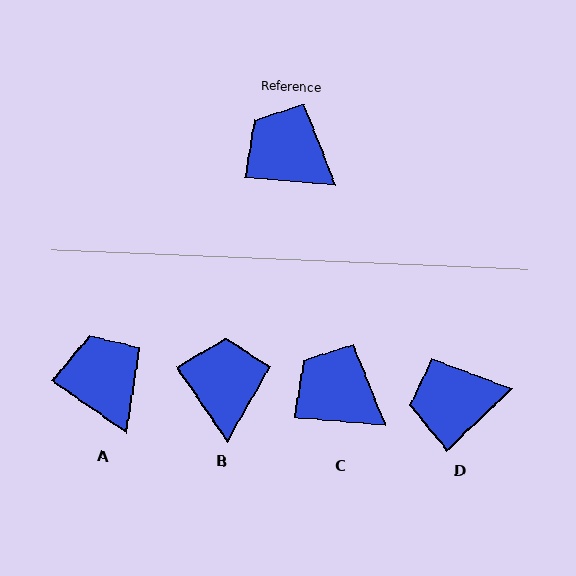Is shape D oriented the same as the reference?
No, it is off by about 48 degrees.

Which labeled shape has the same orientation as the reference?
C.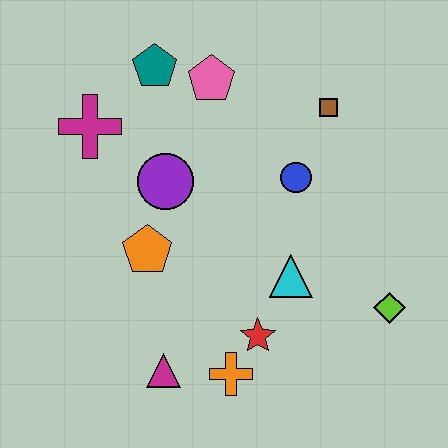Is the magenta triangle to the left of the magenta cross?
No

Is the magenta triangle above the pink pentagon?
No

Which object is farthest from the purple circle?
The lime diamond is farthest from the purple circle.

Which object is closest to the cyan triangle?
The red star is closest to the cyan triangle.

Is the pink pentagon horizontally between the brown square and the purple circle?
Yes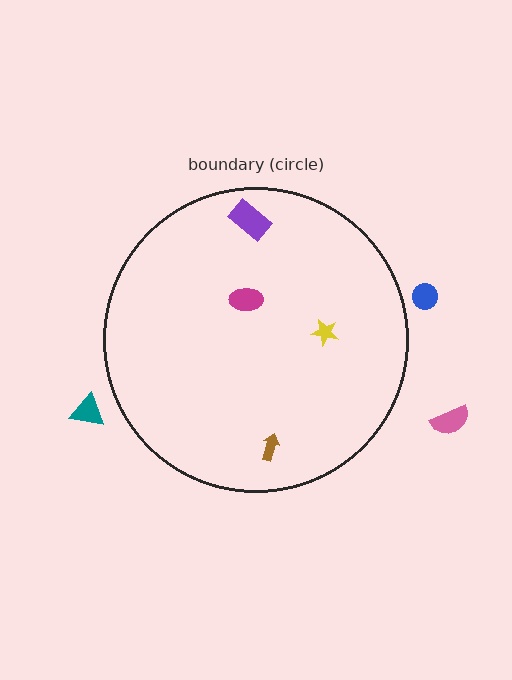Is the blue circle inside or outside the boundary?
Outside.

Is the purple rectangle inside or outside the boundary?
Inside.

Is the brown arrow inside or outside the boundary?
Inside.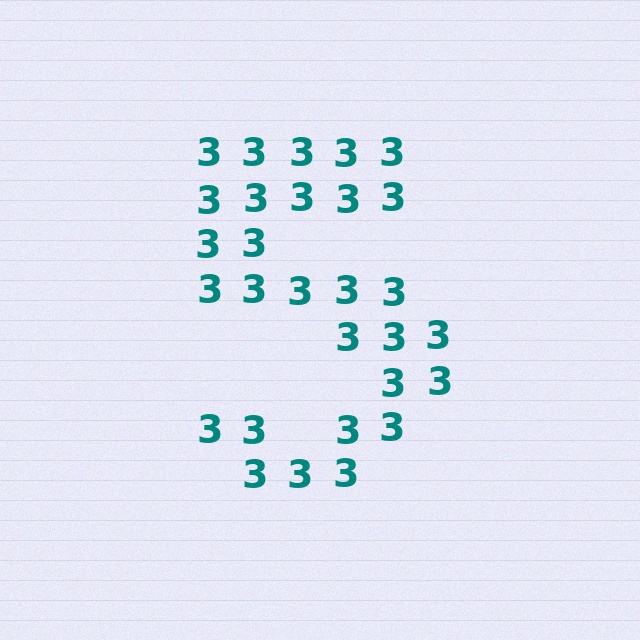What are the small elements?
The small elements are digit 3's.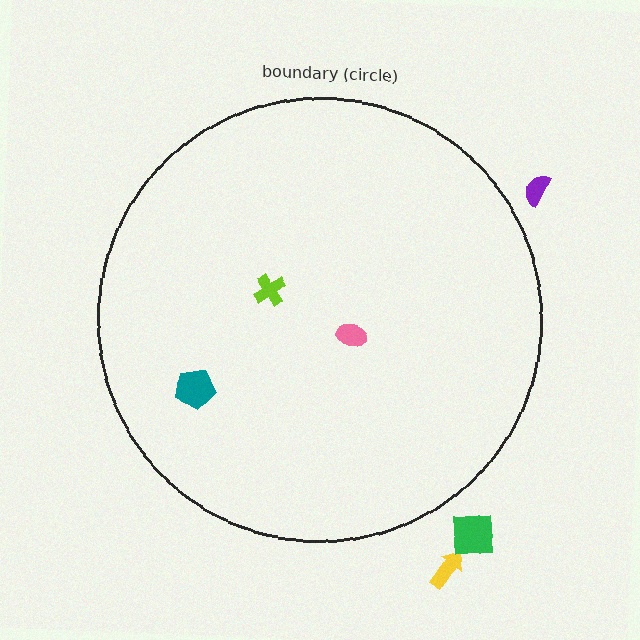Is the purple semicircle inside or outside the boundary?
Outside.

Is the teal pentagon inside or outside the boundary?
Inside.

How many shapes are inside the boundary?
3 inside, 3 outside.